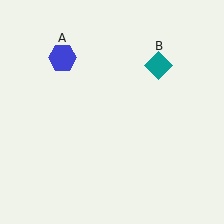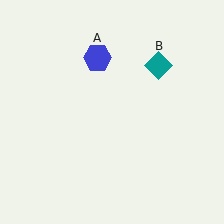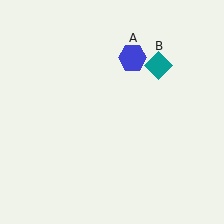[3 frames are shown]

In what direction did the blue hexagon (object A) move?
The blue hexagon (object A) moved right.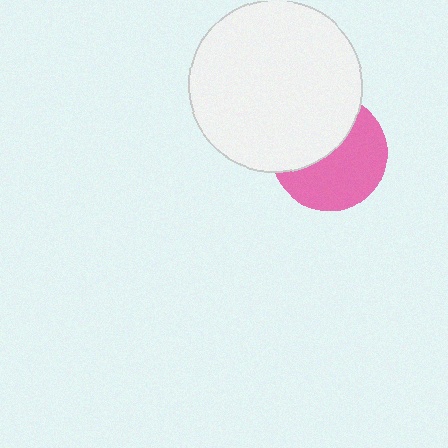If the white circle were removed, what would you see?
You would see the complete pink circle.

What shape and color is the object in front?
The object in front is a white circle.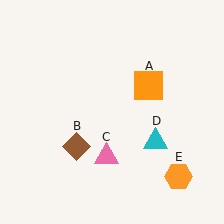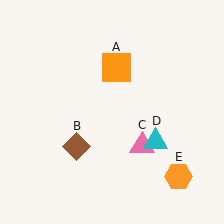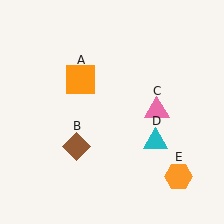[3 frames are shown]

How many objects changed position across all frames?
2 objects changed position: orange square (object A), pink triangle (object C).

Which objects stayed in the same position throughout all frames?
Brown diamond (object B) and cyan triangle (object D) and orange hexagon (object E) remained stationary.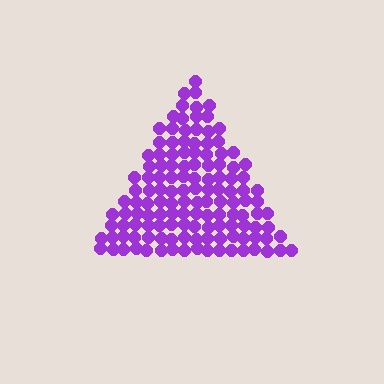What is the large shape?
The large shape is a triangle.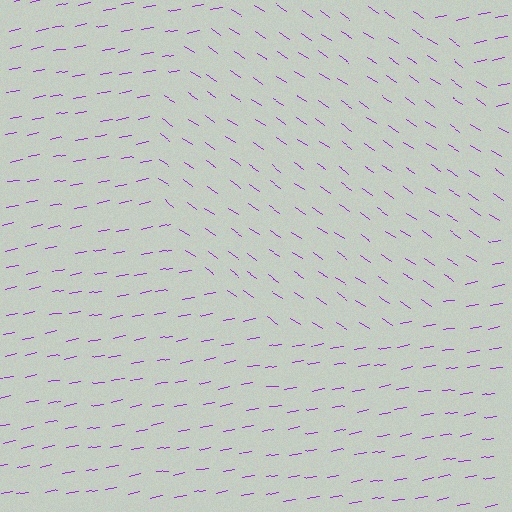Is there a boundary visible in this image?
Yes, there is a texture boundary formed by a change in line orientation.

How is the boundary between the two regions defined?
The boundary is defined purely by a change in line orientation (approximately 45 degrees difference). All lines are the same color and thickness.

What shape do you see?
I see a circle.